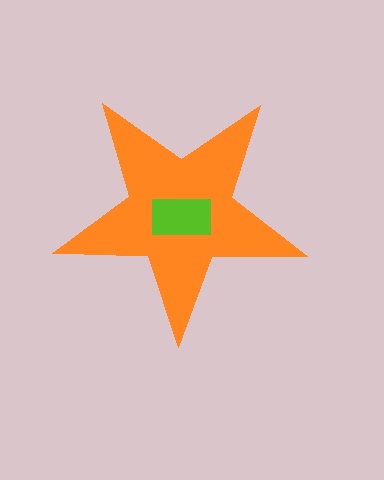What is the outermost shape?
The orange star.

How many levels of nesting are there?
2.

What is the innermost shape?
The lime rectangle.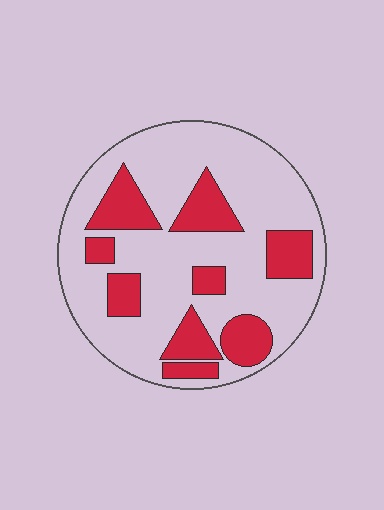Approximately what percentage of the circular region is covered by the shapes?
Approximately 30%.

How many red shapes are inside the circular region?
9.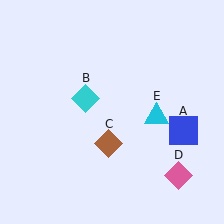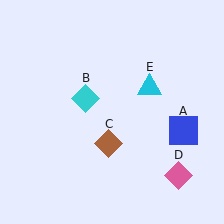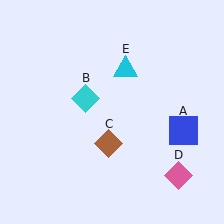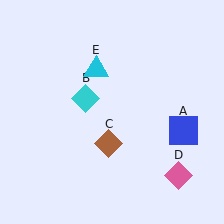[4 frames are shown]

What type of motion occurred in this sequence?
The cyan triangle (object E) rotated counterclockwise around the center of the scene.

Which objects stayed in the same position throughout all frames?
Blue square (object A) and cyan diamond (object B) and brown diamond (object C) and pink diamond (object D) remained stationary.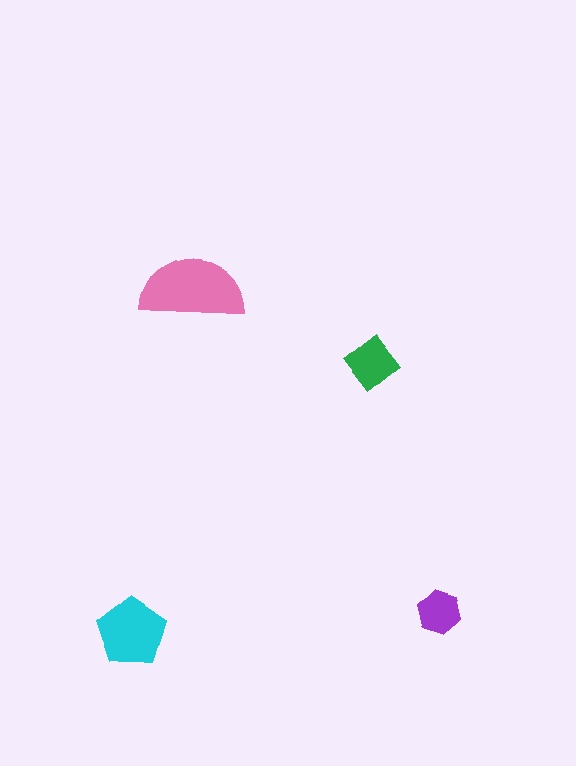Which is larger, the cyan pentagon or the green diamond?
The cyan pentagon.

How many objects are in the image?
There are 4 objects in the image.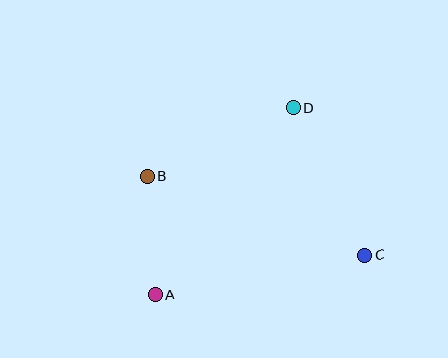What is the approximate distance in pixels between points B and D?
The distance between B and D is approximately 162 pixels.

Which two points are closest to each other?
Points A and B are closest to each other.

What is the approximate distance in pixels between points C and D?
The distance between C and D is approximately 163 pixels.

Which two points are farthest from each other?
Points A and D are farthest from each other.